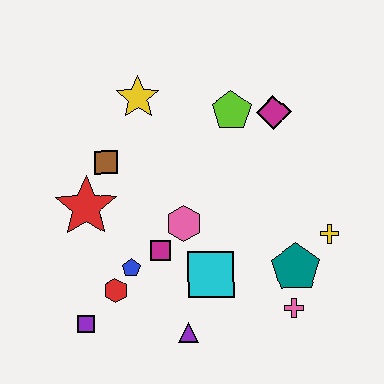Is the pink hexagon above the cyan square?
Yes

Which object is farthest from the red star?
The yellow cross is farthest from the red star.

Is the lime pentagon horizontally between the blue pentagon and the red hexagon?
No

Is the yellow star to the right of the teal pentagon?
No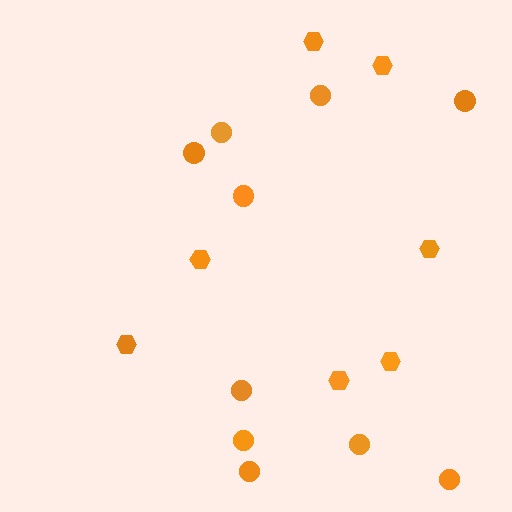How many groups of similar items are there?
There are 2 groups: one group of hexagons (7) and one group of circles (10).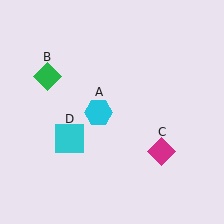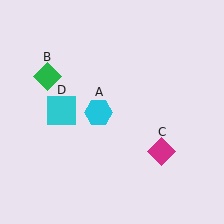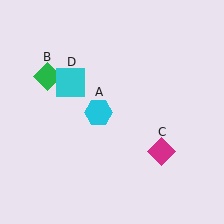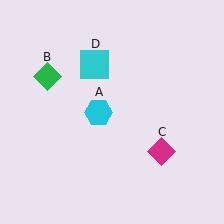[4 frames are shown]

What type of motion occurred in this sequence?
The cyan square (object D) rotated clockwise around the center of the scene.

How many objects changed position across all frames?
1 object changed position: cyan square (object D).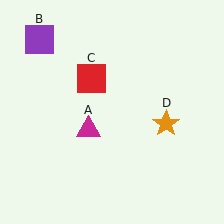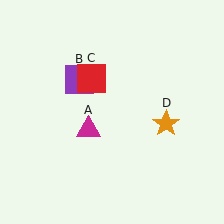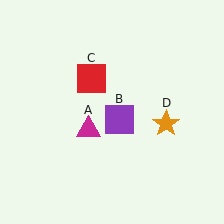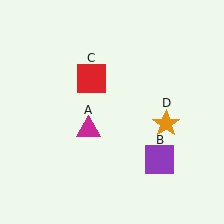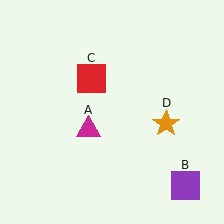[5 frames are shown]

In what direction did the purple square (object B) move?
The purple square (object B) moved down and to the right.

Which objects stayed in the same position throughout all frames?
Magenta triangle (object A) and red square (object C) and orange star (object D) remained stationary.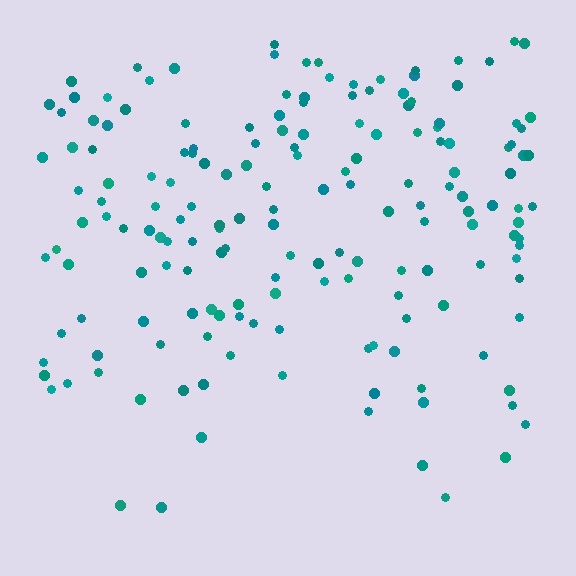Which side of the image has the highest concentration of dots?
The top.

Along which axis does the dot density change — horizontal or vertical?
Vertical.